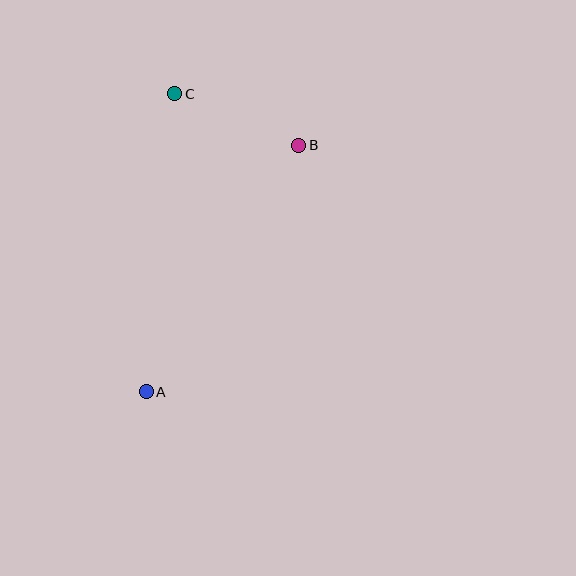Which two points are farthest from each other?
Points A and C are farthest from each other.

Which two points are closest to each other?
Points B and C are closest to each other.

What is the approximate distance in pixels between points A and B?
The distance between A and B is approximately 290 pixels.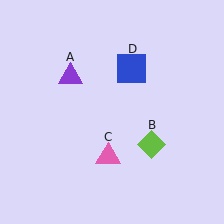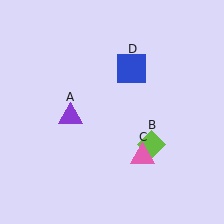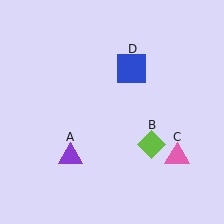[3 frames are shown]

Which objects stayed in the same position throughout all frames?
Lime diamond (object B) and blue square (object D) remained stationary.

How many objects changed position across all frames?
2 objects changed position: purple triangle (object A), pink triangle (object C).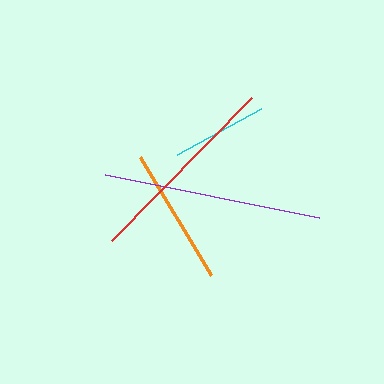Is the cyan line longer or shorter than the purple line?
The purple line is longer than the cyan line.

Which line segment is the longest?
The purple line is the longest at approximately 217 pixels.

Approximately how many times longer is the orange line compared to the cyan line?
The orange line is approximately 1.4 times the length of the cyan line.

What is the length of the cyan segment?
The cyan segment is approximately 96 pixels long.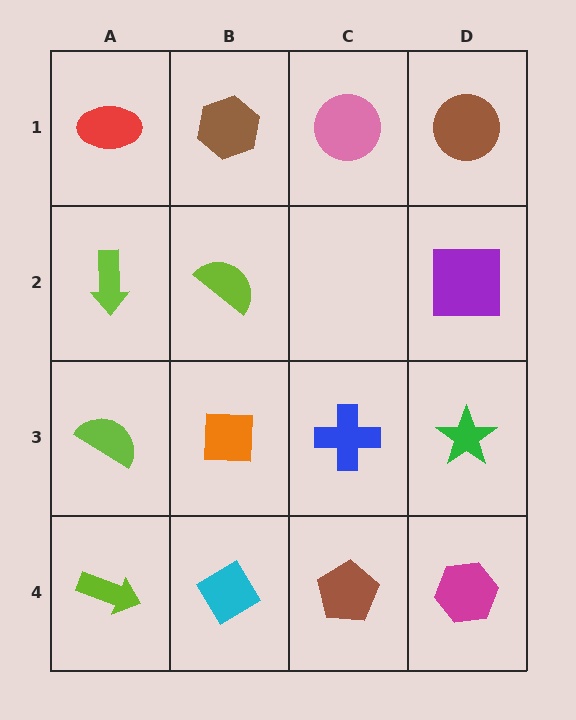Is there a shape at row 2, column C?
No, that cell is empty.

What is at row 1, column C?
A pink circle.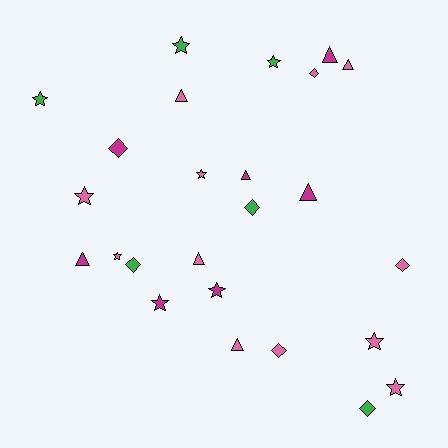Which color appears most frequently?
Pink, with 12 objects.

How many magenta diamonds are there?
There is 1 magenta diamond.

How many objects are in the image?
There are 25 objects.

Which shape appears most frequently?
Star, with 10 objects.